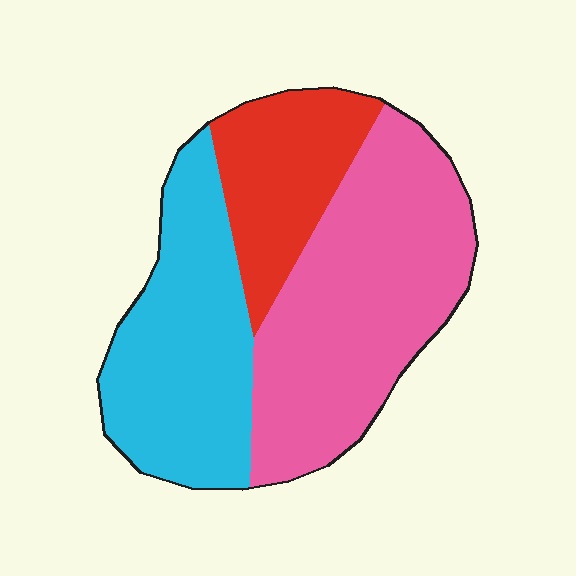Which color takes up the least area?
Red, at roughly 20%.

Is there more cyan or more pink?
Pink.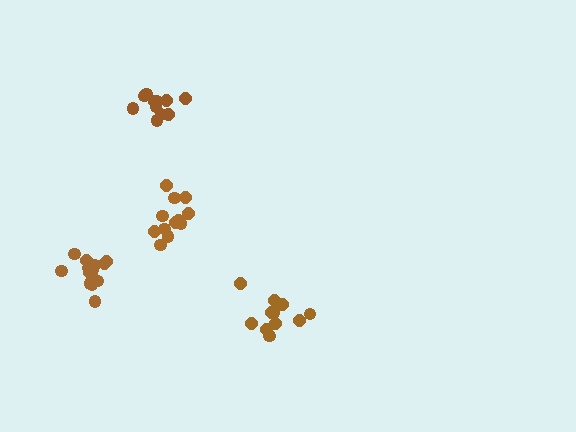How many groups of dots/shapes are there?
There are 4 groups.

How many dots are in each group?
Group 1: 11 dots, Group 2: 12 dots, Group 3: 14 dots, Group 4: 11 dots (48 total).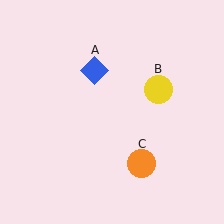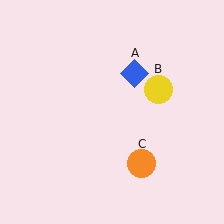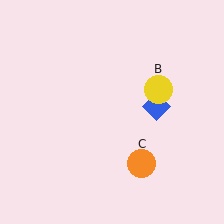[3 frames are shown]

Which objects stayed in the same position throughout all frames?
Yellow circle (object B) and orange circle (object C) remained stationary.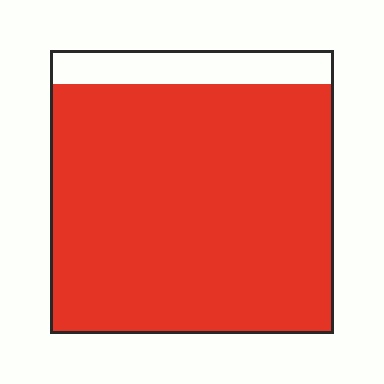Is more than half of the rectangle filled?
Yes.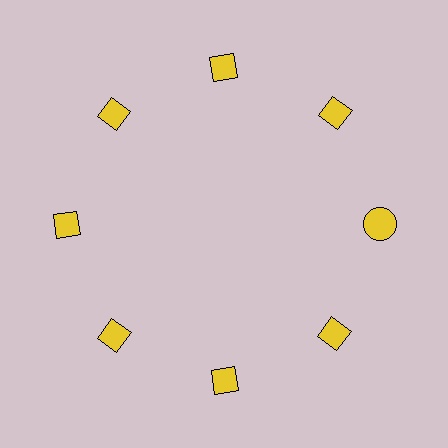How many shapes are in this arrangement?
There are 8 shapes arranged in a ring pattern.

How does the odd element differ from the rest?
It has a different shape: circle instead of diamond.